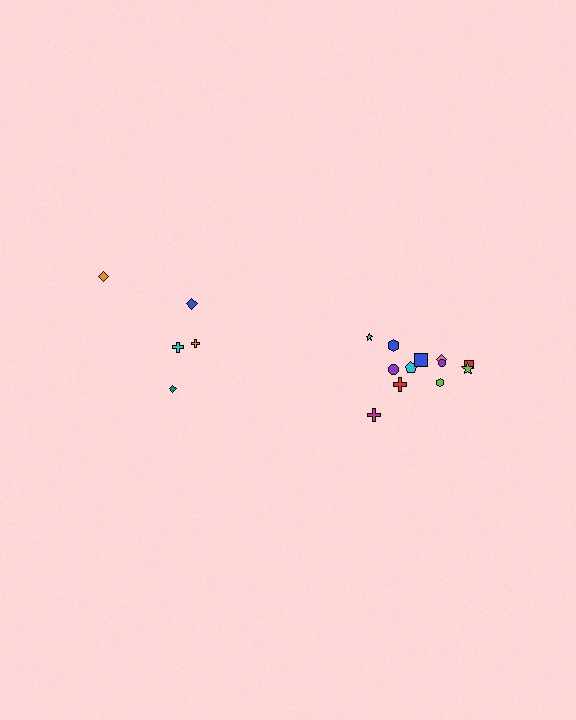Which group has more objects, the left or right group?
The right group.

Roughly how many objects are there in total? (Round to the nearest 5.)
Roughly 15 objects in total.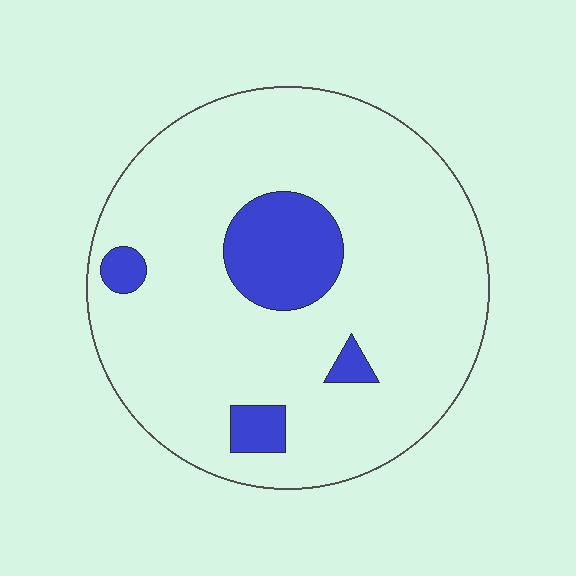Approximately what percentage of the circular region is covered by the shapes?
Approximately 15%.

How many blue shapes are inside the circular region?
4.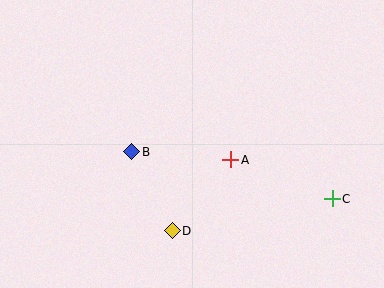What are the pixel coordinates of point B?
Point B is at (132, 152).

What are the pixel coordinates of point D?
Point D is at (172, 231).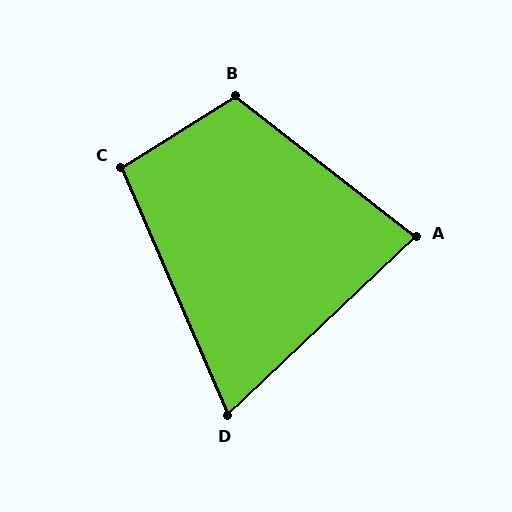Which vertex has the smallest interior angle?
D, at approximately 70 degrees.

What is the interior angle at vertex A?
Approximately 81 degrees (acute).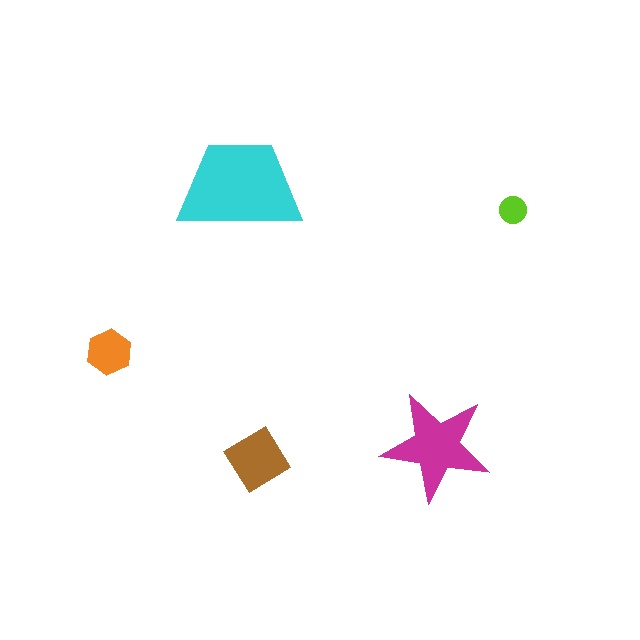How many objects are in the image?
There are 5 objects in the image.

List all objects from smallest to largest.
The lime circle, the orange hexagon, the brown diamond, the magenta star, the cyan trapezoid.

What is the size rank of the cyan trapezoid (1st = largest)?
1st.